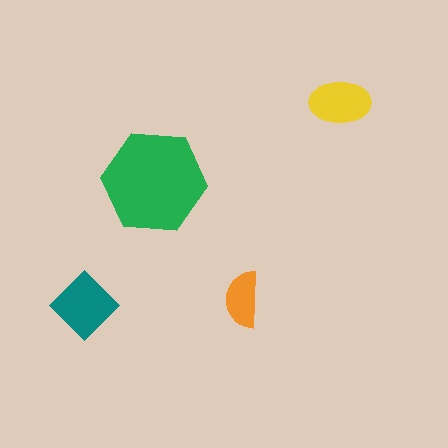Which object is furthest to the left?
The teal diamond is leftmost.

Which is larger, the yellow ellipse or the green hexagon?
The green hexagon.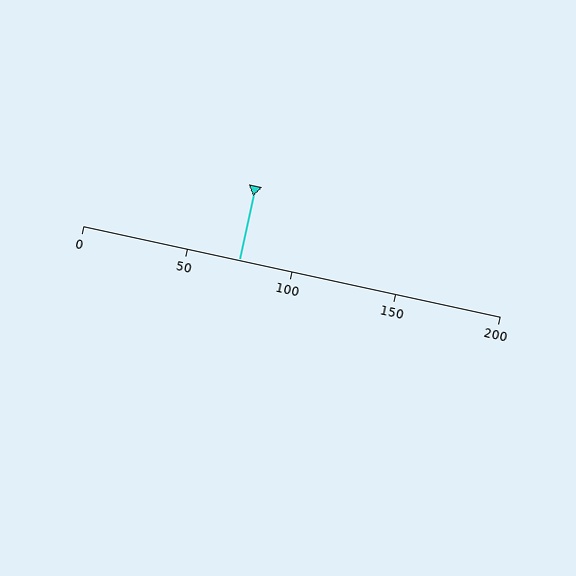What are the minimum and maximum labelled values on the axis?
The axis runs from 0 to 200.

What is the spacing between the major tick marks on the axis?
The major ticks are spaced 50 apart.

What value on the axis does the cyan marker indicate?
The marker indicates approximately 75.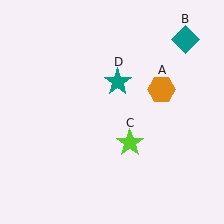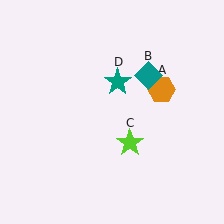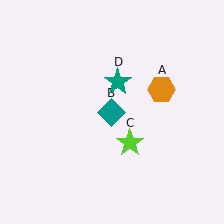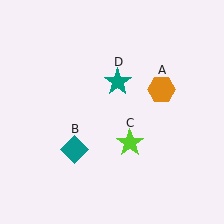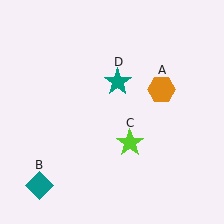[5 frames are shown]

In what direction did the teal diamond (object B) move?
The teal diamond (object B) moved down and to the left.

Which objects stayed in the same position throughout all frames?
Orange hexagon (object A) and lime star (object C) and teal star (object D) remained stationary.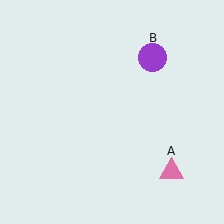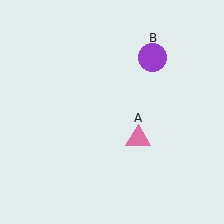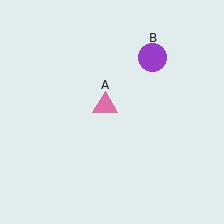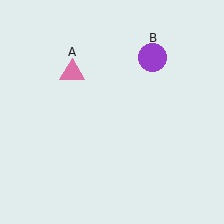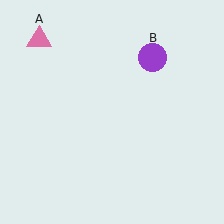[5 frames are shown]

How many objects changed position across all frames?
1 object changed position: pink triangle (object A).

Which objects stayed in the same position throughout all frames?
Purple circle (object B) remained stationary.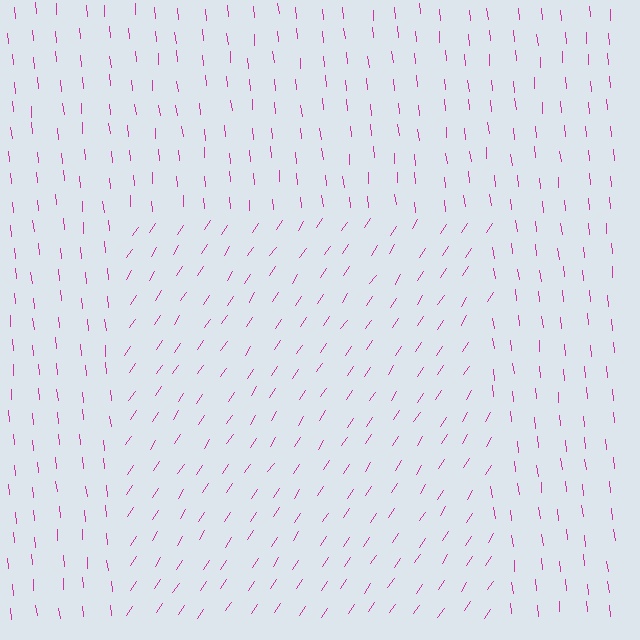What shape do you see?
I see a rectangle.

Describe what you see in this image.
The image is filled with small magenta line segments. A rectangle region in the image has lines oriented differently from the surrounding lines, creating a visible texture boundary.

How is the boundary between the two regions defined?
The boundary is defined purely by a change in line orientation (approximately 39 degrees difference). All lines are the same color and thickness.